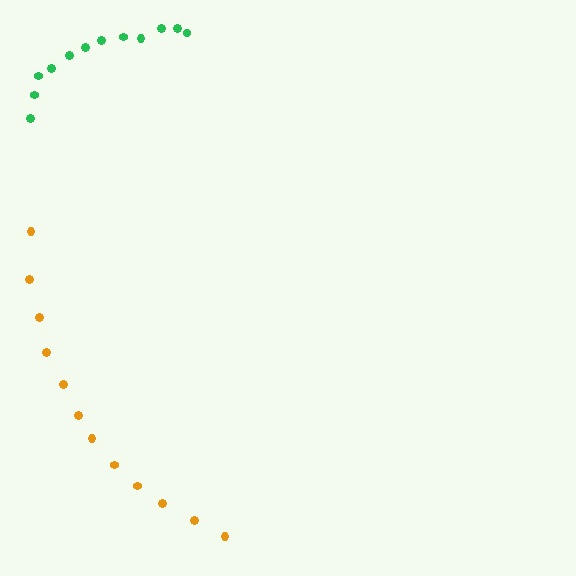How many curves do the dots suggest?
There are 2 distinct paths.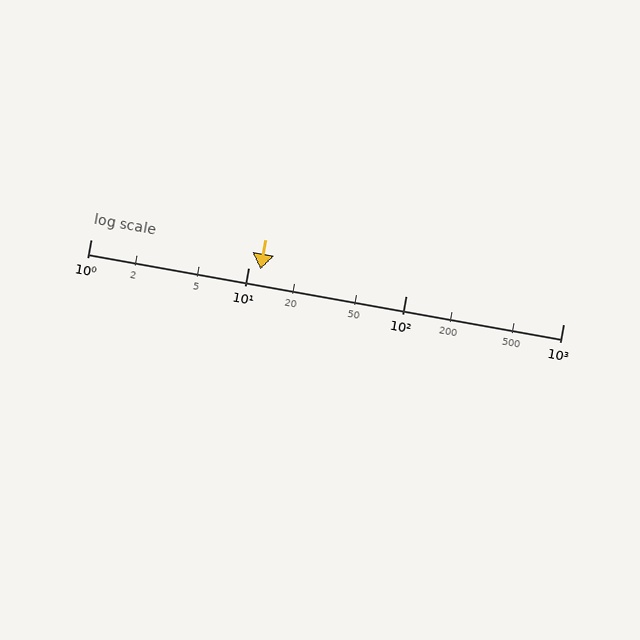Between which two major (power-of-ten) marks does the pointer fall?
The pointer is between 10 and 100.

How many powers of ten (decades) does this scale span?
The scale spans 3 decades, from 1 to 1000.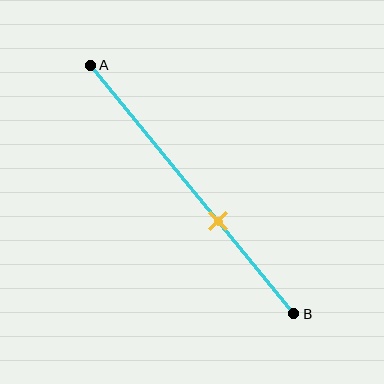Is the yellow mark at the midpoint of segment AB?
No, the mark is at about 65% from A, not at the 50% midpoint.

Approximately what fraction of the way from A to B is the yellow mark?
The yellow mark is approximately 65% of the way from A to B.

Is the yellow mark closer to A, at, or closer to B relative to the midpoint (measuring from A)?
The yellow mark is closer to point B than the midpoint of segment AB.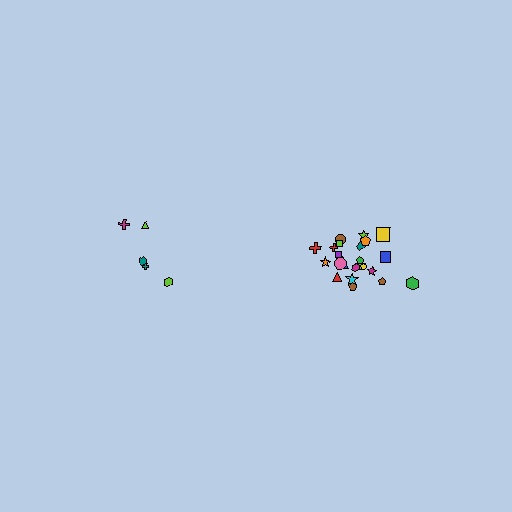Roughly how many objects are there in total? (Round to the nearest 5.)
Roughly 30 objects in total.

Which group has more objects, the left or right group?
The right group.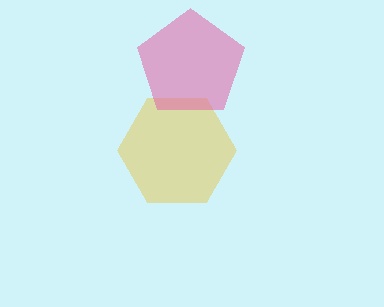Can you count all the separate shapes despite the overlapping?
Yes, there are 2 separate shapes.